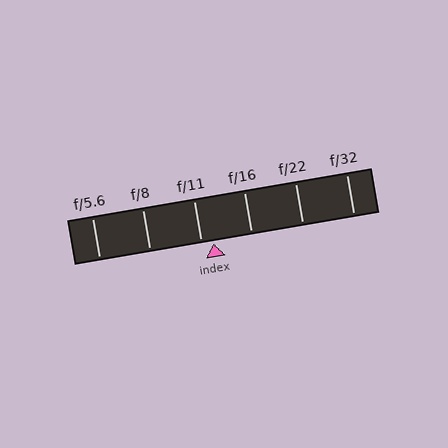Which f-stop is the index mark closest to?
The index mark is closest to f/11.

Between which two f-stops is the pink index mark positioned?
The index mark is between f/11 and f/16.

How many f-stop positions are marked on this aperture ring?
There are 6 f-stop positions marked.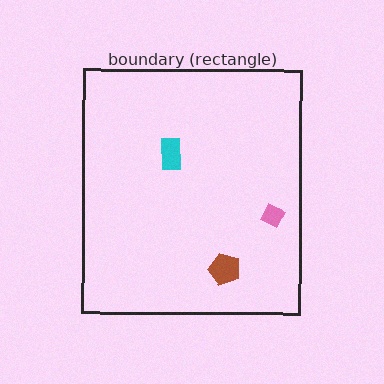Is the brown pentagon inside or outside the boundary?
Inside.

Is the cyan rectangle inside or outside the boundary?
Inside.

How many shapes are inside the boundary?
3 inside, 0 outside.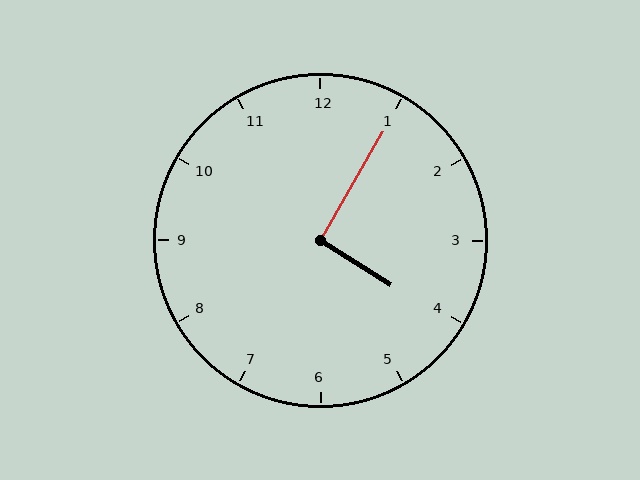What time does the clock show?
4:05.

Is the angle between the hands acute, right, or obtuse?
It is right.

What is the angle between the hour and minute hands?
Approximately 92 degrees.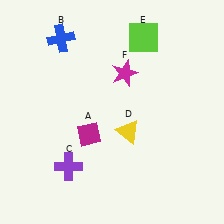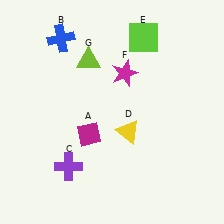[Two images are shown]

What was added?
A lime triangle (G) was added in Image 2.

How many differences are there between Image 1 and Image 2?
There is 1 difference between the two images.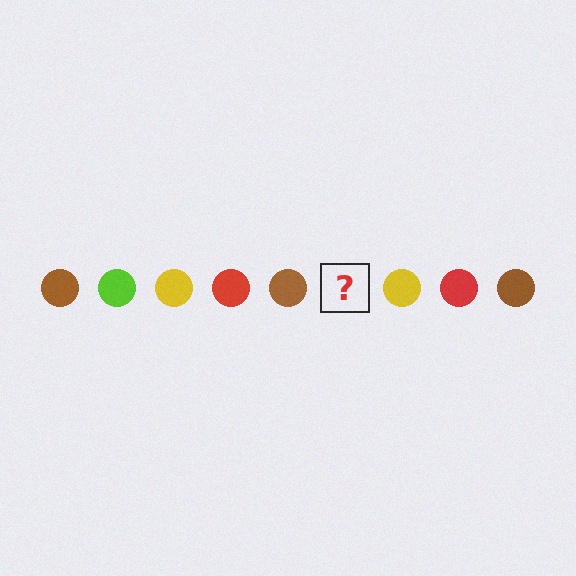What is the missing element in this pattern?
The missing element is a lime circle.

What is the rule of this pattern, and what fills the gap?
The rule is that the pattern cycles through brown, lime, yellow, red circles. The gap should be filled with a lime circle.